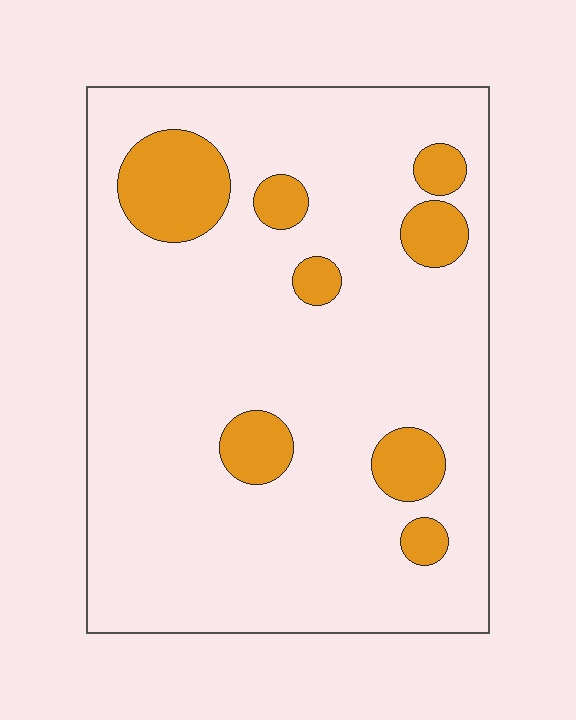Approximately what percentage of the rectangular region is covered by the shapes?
Approximately 15%.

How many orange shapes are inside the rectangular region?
8.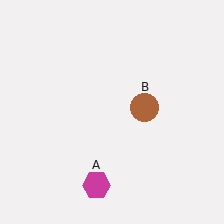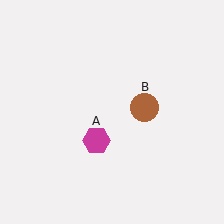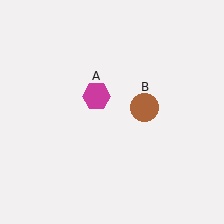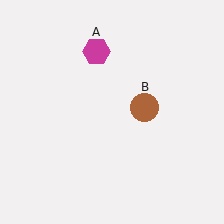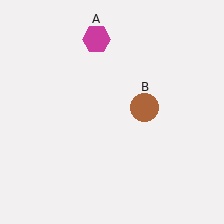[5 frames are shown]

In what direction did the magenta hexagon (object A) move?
The magenta hexagon (object A) moved up.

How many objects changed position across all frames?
1 object changed position: magenta hexagon (object A).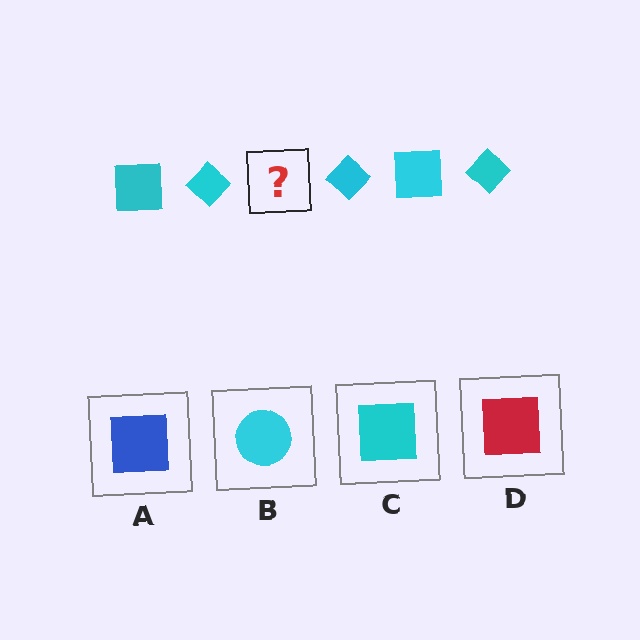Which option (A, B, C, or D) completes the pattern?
C.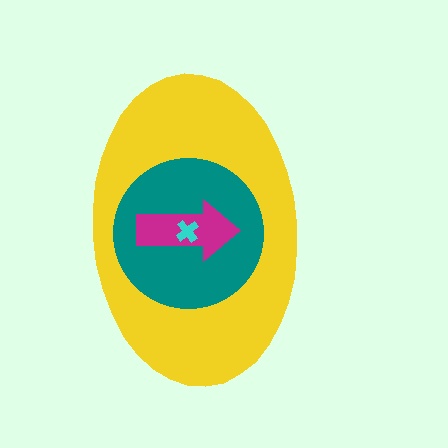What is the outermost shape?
The yellow ellipse.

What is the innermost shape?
The cyan cross.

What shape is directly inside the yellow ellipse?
The teal circle.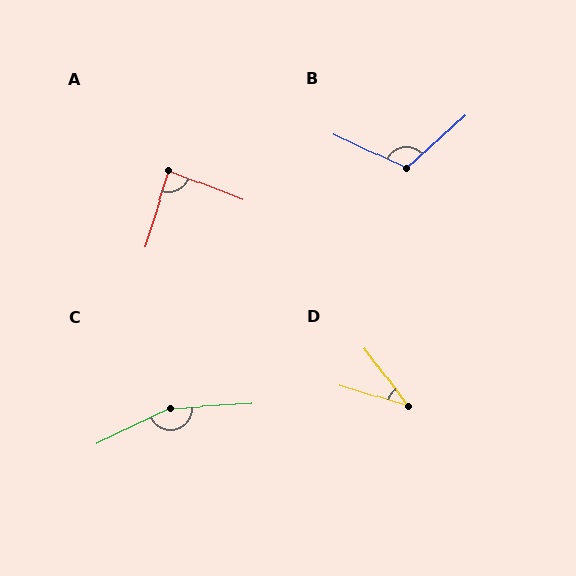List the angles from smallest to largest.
D (36°), A (86°), B (113°), C (157°).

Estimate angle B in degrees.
Approximately 113 degrees.